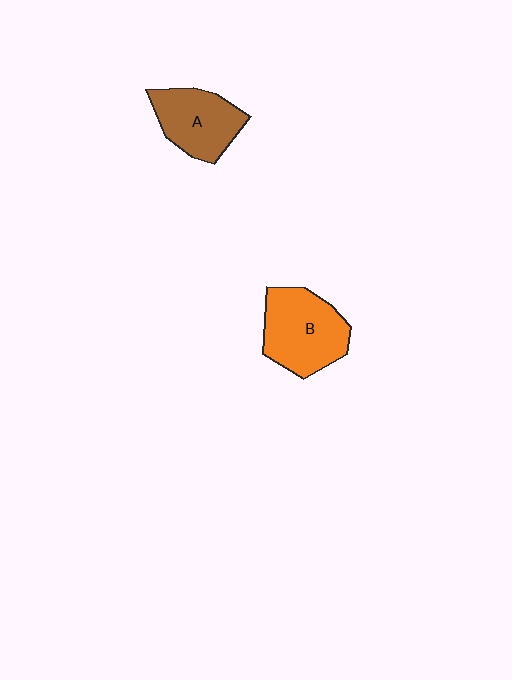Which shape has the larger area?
Shape B (orange).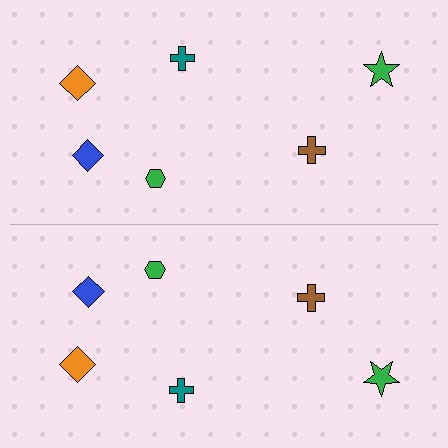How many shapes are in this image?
There are 12 shapes in this image.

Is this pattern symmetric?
Yes, this pattern has bilateral (reflection) symmetry.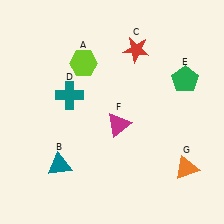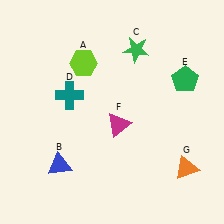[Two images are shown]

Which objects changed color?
B changed from teal to blue. C changed from red to green.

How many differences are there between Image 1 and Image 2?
There are 2 differences between the two images.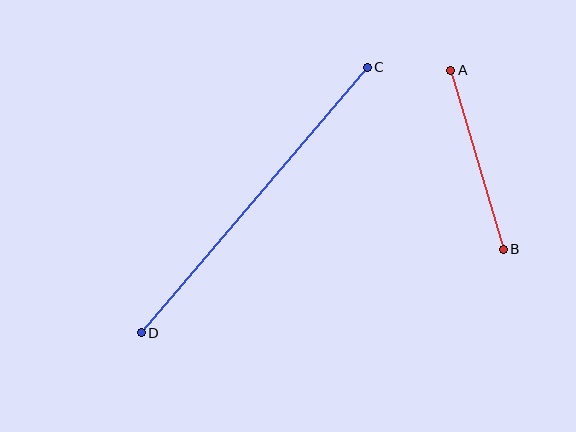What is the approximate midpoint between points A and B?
The midpoint is at approximately (477, 160) pixels.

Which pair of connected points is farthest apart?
Points C and D are farthest apart.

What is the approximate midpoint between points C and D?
The midpoint is at approximately (254, 200) pixels.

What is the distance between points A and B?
The distance is approximately 187 pixels.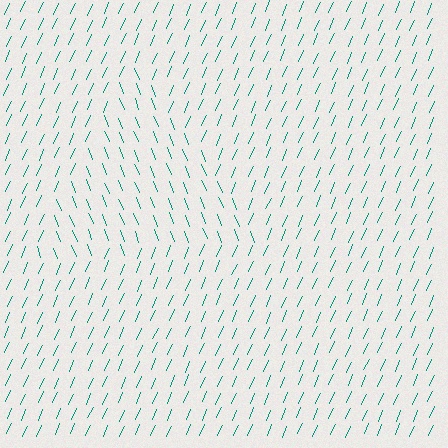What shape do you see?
I see a triangle.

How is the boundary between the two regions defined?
The boundary is defined purely by a change in line orientation (approximately 45 degrees difference). All lines are the same color and thickness.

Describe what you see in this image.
The image is filled with small teal line segments. A triangle region in the image has lines oriented differently from the surrounding lines, creating a visible texture boundary.